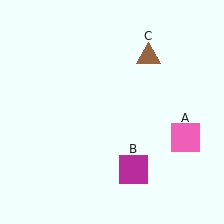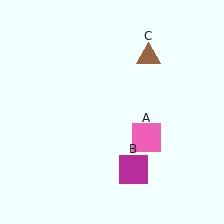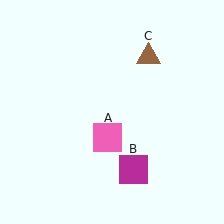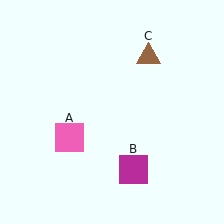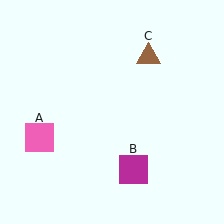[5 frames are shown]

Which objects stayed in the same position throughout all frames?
Magenta square (object B) and brown triangle (object C) remained stationary.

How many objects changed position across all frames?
1 object changed position: pink square (object A).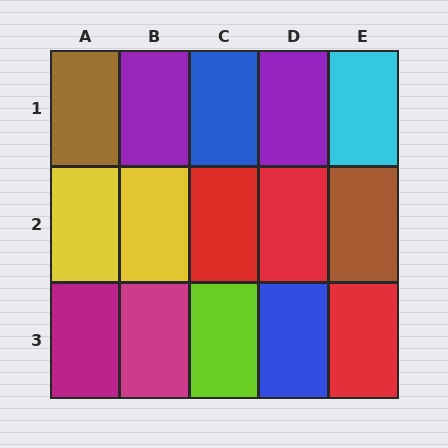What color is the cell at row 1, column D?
Purple.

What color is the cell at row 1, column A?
Brown.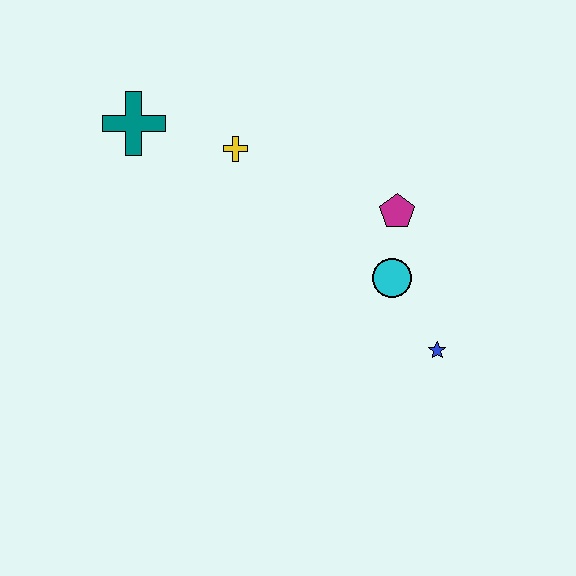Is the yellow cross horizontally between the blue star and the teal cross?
Yes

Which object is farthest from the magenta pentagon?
The teal cross is farthest from the magenta pentagon.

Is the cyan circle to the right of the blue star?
No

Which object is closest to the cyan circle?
The magenta pentagon is closest to the cyan circle.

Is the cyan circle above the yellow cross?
No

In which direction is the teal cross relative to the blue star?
The teal cross is to the left of the blue star.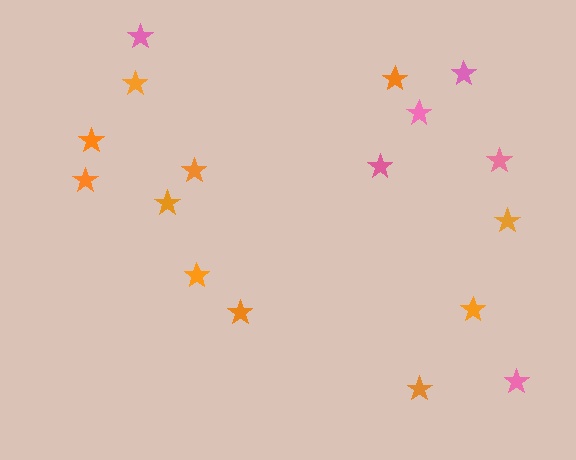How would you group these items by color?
There are 2 groups: one group of orange stars (11) and one group of pink stars (6).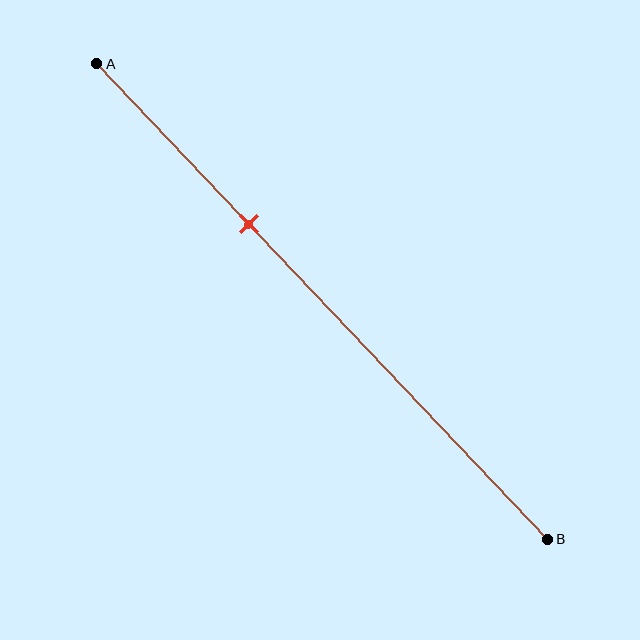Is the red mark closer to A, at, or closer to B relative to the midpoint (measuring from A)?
The red mark is closer to point A than the midpoint of segment AB.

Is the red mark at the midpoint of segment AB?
No, the mark is at about 35% from A, not at the 50% midpoint.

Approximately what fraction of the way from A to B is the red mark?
The red mark is approximately 35% of the way from A to B.